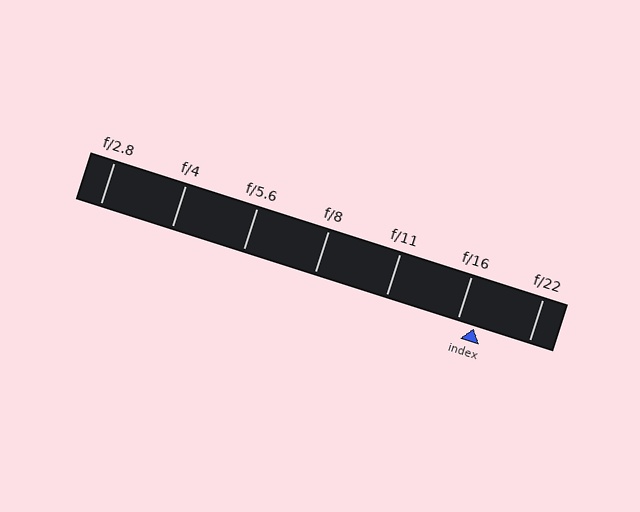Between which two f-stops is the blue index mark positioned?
The index mark is between f/16 and f/22.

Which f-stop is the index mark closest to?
The index mark is closest to f/16.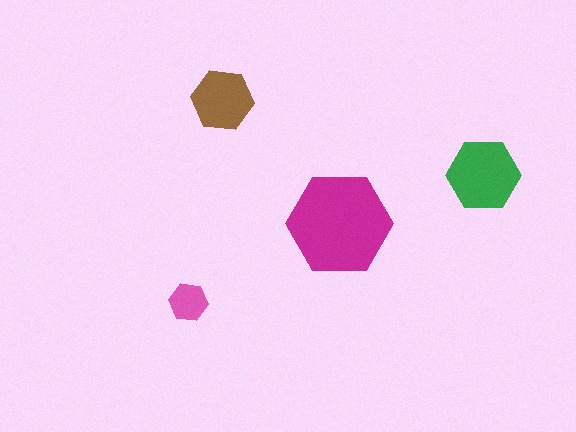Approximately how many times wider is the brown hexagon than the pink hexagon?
About 1.5 times wider.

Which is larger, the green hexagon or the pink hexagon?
The green one.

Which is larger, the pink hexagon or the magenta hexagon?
The magenta one.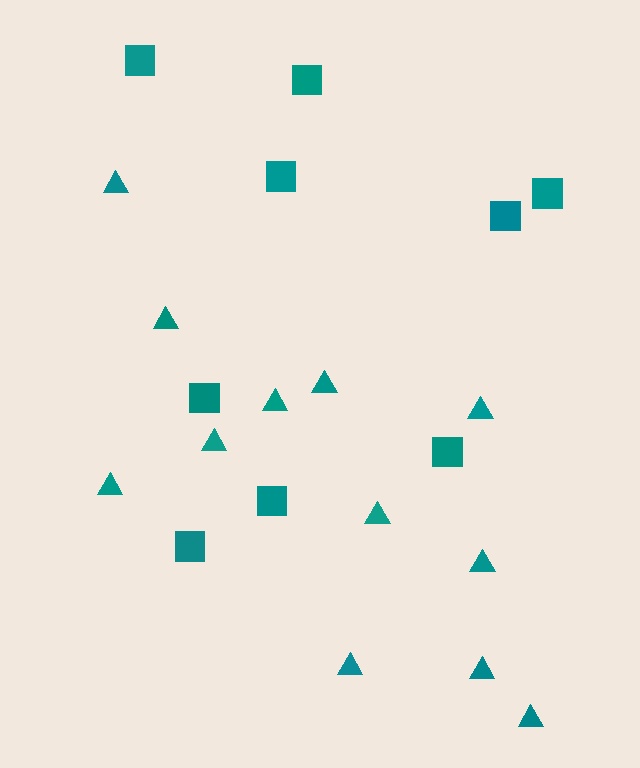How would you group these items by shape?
There are 2 groups: one group of triangles (12) and one group of squares (9).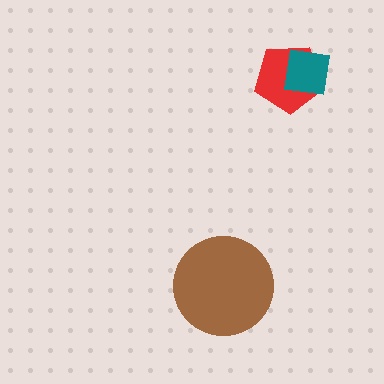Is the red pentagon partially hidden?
Yes, it is partially covered by another shape.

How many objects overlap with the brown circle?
0 objects overlap with the brown circle.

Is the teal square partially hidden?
No, no other shape covers it.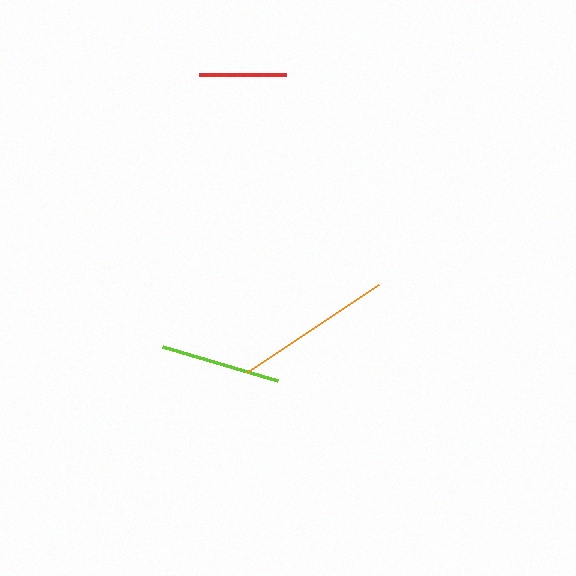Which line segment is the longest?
The orange line is the longest at approximately 158 pixels.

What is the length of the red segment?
The red segment is approximately 87 pixels long.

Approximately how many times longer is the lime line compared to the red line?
The lime line is approximately 1.4 times the length of the red line.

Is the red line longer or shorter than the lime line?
The lime line is longer than the red line.